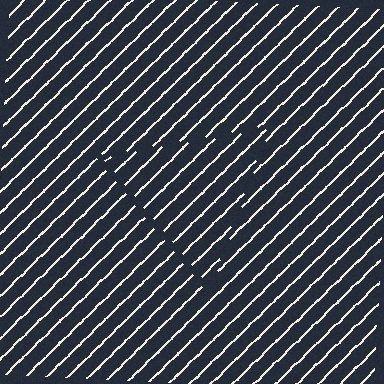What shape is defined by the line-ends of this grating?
An illusory triangle. The interior of the shape contains the same grating, shifted by half a period — the contour is defined by the phase discontinuity where line-ends from the inner and outer gratings abut.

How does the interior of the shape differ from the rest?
The interior of the shape contains the same grating, shifted by half a period — the contour is defined by the phase discontinuity where line-ends from the inner and outer gratings abut.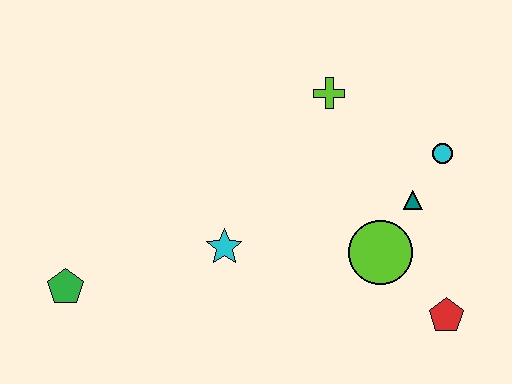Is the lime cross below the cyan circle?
No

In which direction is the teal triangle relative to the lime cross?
The teal triangle is below the lime cross.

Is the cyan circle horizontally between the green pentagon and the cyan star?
No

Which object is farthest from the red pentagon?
The green pentagon is farthest from the red pentagon.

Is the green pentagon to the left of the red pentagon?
Yes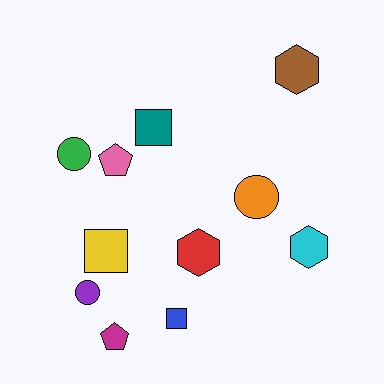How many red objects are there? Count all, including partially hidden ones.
There is 1 red object.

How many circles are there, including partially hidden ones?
There are 3 circles.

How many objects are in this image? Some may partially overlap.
There are 11 objects.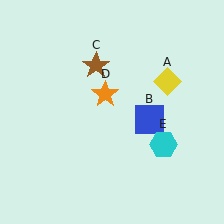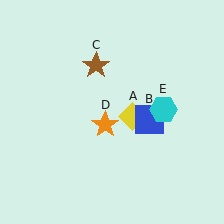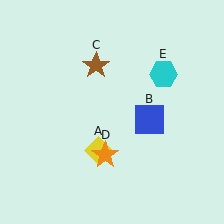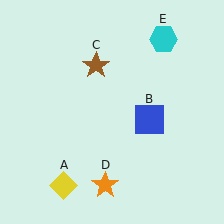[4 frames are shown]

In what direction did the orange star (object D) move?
The orange star (object D) moved down.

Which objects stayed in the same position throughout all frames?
Blue square (object B) and brown star (object C) remained stationary.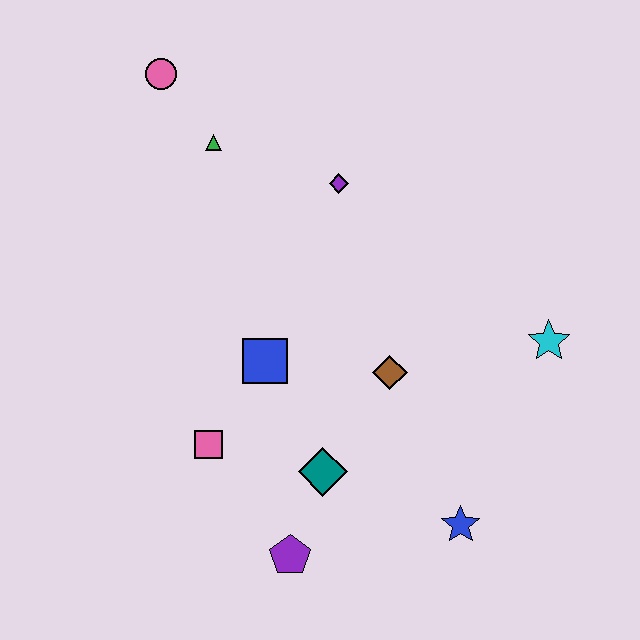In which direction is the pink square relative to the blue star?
The pink square is to the left of the blue star.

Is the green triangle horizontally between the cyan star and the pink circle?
Yes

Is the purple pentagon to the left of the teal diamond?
Yes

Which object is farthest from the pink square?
The pink circle is farthest from the pink square.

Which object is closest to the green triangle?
The pink circle is closest to the green triangle.